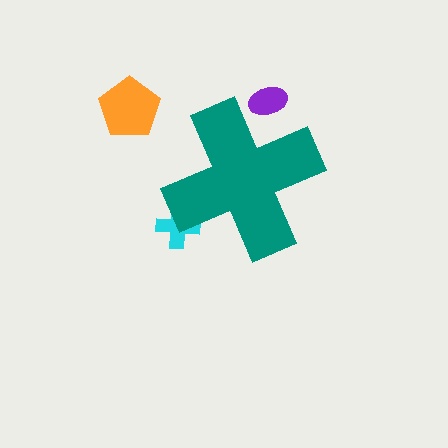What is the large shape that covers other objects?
A teal cross.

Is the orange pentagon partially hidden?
No, the orange pentagon is fully visible.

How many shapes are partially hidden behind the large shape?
2 shapes are partially hidden.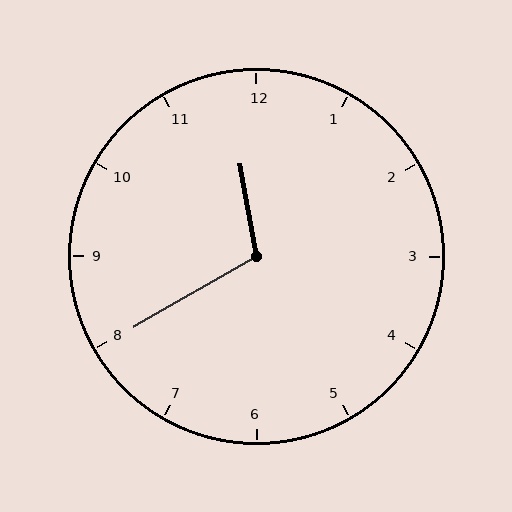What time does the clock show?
11:40.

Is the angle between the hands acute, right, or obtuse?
It is obtuse.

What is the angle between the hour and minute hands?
Approximately 110 degrees.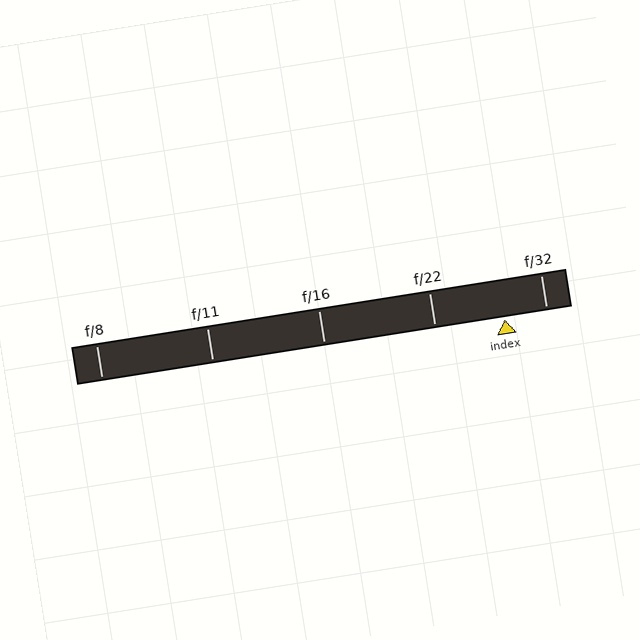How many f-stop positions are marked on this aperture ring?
There are 5 f-stop positions marked.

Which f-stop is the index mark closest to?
The index mark is closest to f/32.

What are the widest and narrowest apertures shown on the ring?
The widest aperture shown is f/8 and the narrowest is f/32.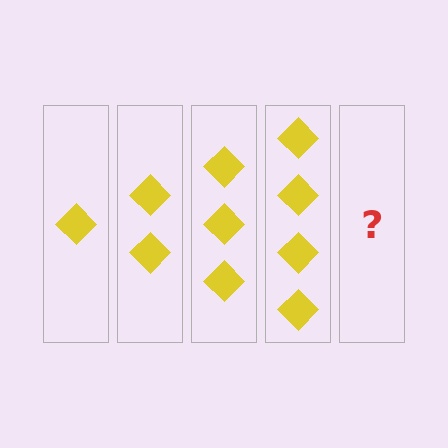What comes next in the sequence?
The next element should be 5 diamonds.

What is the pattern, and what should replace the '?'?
The pattern is that each step adds one more diamond. The '?' should be 5 diamonds.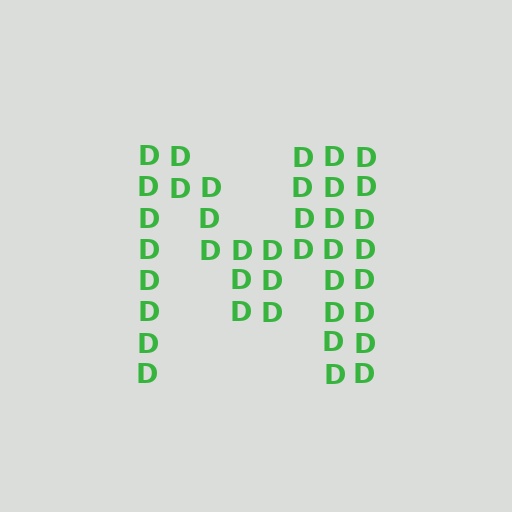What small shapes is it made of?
It is made of small letter D's.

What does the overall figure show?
The overall figure shows the letter M.